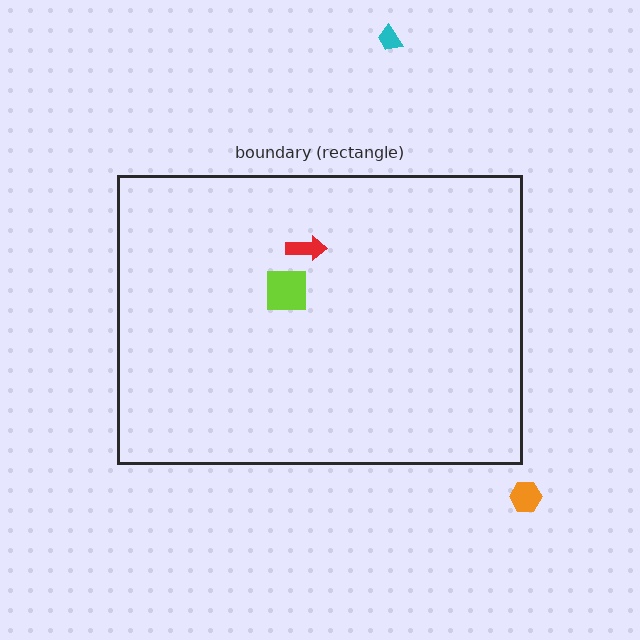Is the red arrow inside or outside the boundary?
Inside.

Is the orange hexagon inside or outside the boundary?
Outside.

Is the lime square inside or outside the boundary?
Inside.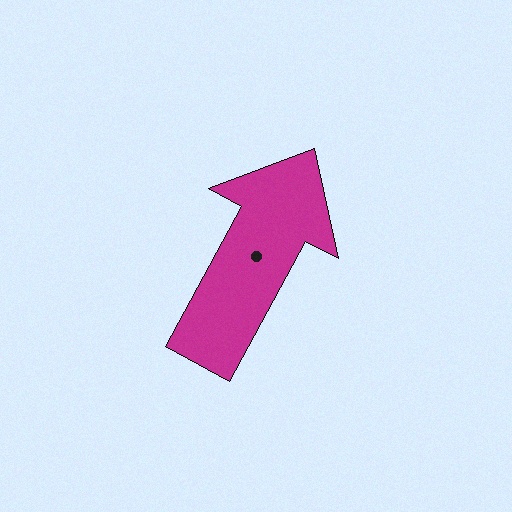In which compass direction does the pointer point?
Northeast.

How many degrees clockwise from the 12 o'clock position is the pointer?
Approximately 29 degrees.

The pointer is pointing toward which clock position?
Roughly 1 o'clock.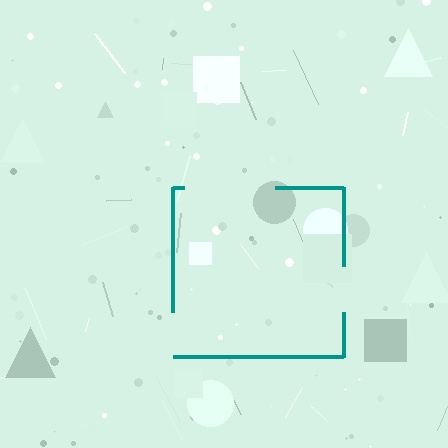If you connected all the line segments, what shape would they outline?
They would outline a square.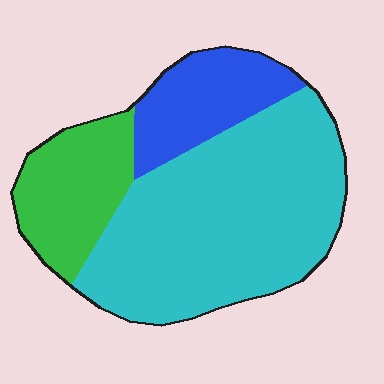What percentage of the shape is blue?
Blue takes up about one fifth (1/5) of the shape.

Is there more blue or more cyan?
Cyan.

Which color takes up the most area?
Cyan, at roughly 60%.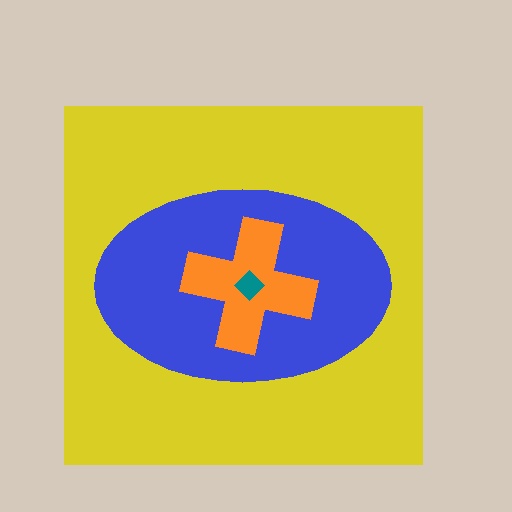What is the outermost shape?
The yellow square.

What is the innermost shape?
The teal diamond.